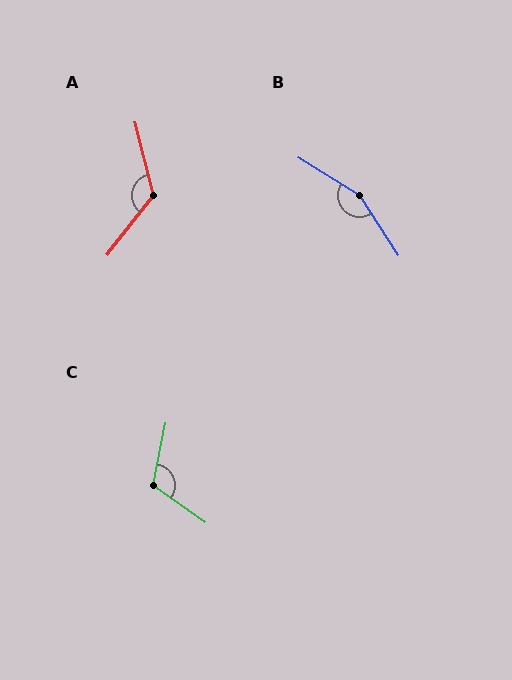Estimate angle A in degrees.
Approximately 127 degrees.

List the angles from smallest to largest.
C (114°), A (127°), B (155°).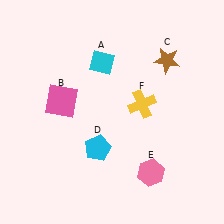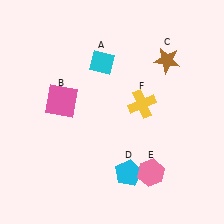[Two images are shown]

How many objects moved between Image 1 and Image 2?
1 object moved between the two images.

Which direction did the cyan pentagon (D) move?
The cyan pentagon (D) moved right.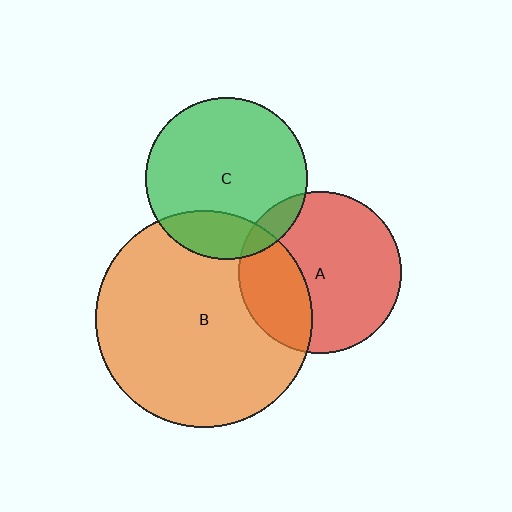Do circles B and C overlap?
Yes.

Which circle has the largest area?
Circle B (orange).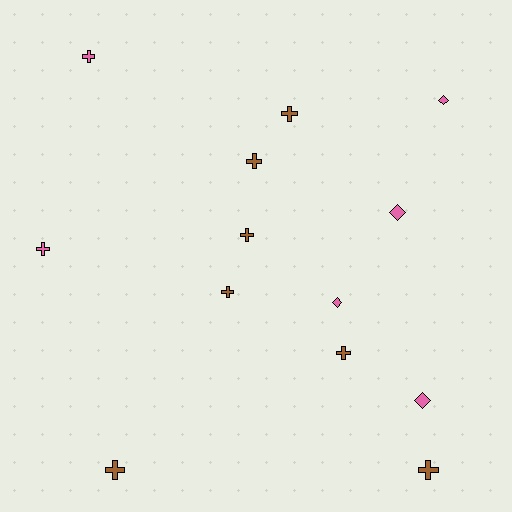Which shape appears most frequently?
Cross, with 9 objects.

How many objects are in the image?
There are 13 objects.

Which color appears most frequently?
Brown, with 7 objects.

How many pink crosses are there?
There are 2 pink crosses.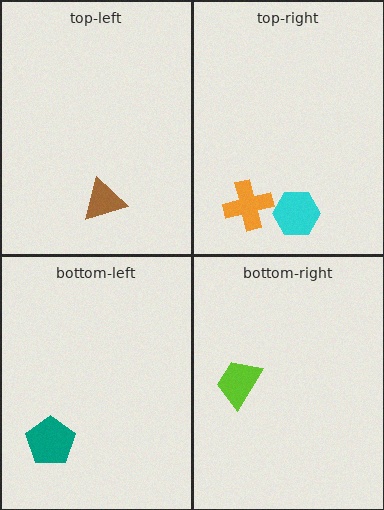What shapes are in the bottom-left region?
The teal pentagon.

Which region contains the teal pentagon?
The bottom-left region.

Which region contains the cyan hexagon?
The top-right region.